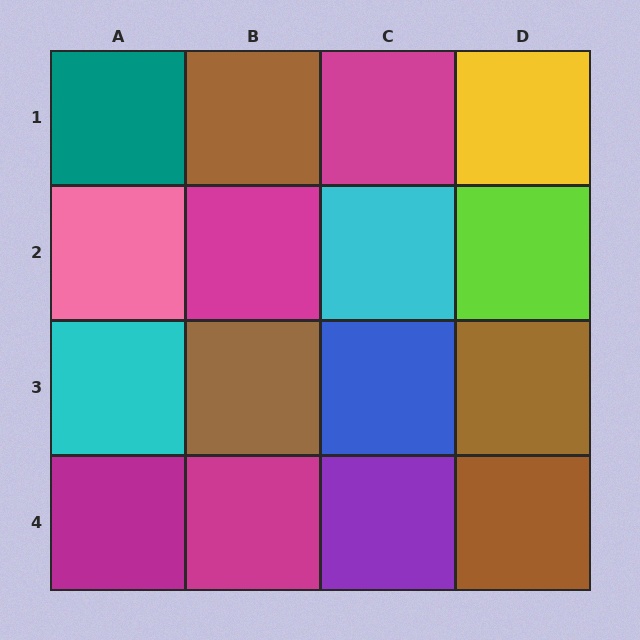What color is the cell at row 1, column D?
Yellow.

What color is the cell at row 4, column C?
Purple.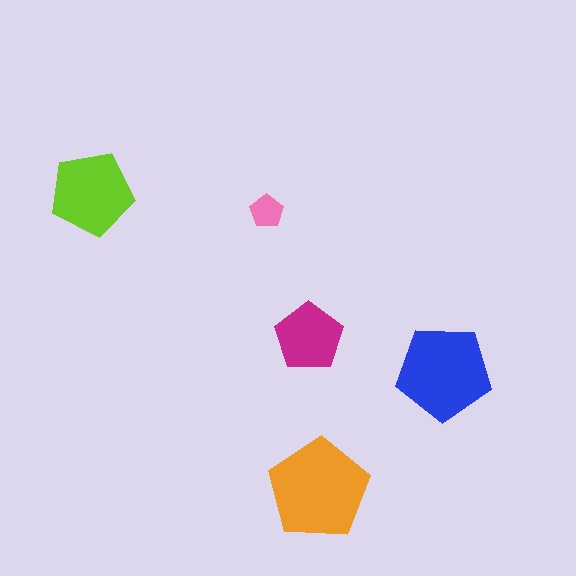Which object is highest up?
The lime pentagon is topmost.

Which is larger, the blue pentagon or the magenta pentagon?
The blue one.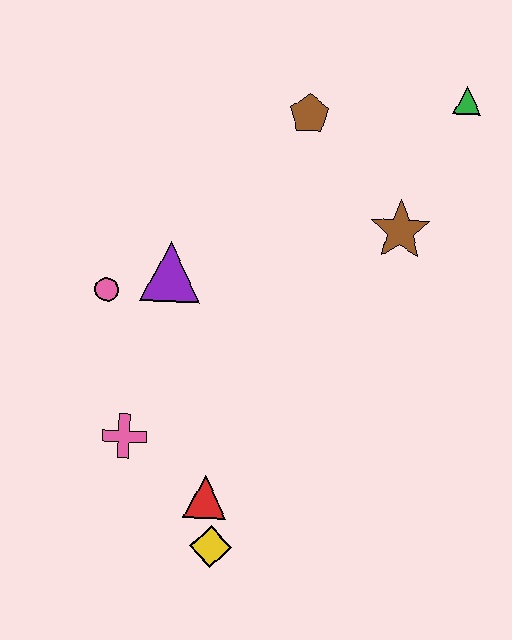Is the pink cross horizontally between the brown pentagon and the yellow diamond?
No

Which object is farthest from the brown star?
The yellow diamond is farthest from the brown star.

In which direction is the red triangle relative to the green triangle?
The red triangle is below the green triangle.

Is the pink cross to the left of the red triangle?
Yes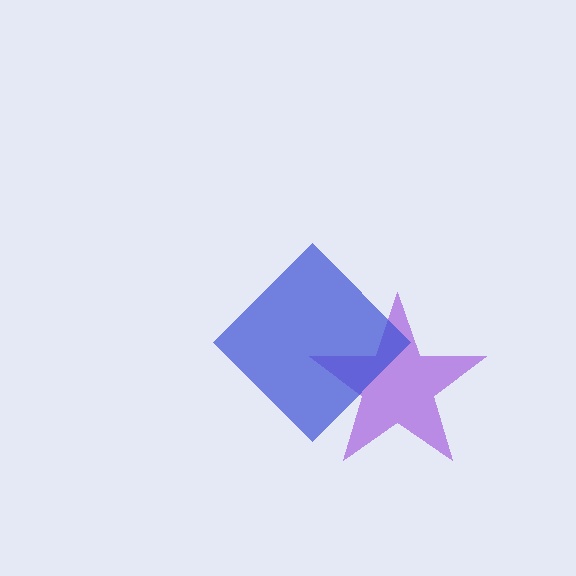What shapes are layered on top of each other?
The layered shapes are: a purple star, a blue diamond.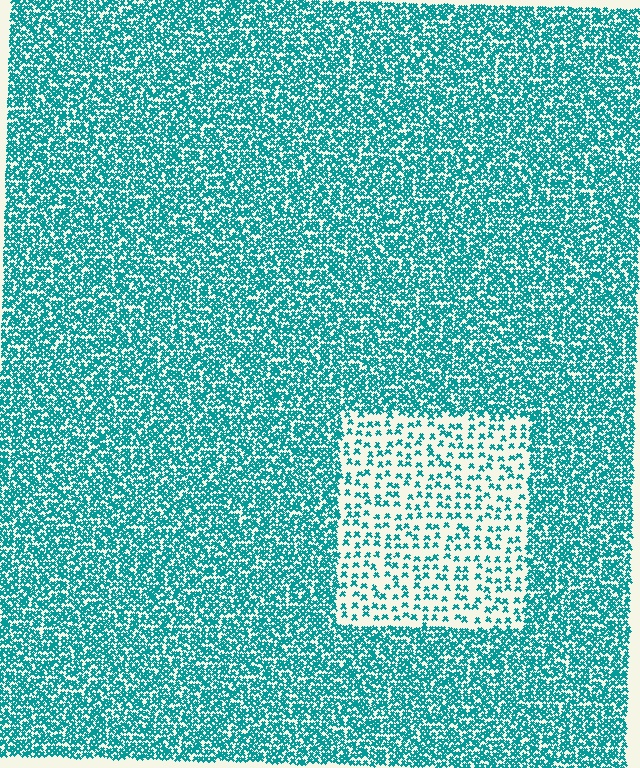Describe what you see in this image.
The image contains small teal elements arranged at two different densities. A rectangle-shaped region is visible where the elements are less densely packed than the surrounding area.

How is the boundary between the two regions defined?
The boundary is defined by a change in element density (approximately 2.8x ratio). All elements are the same color, size, and shape.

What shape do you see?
I see a rectangle.